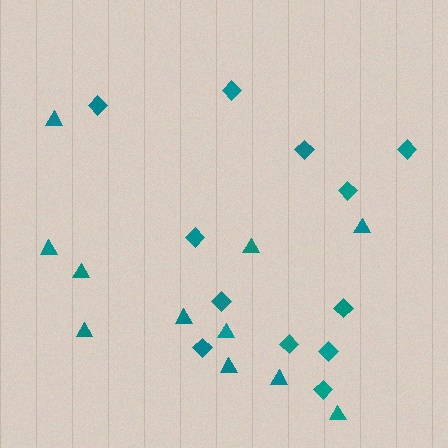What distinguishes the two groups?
There are 2 groups: one group of diamonds (12) and one group of triangles (11).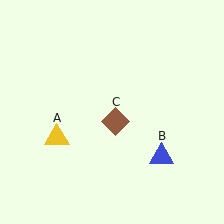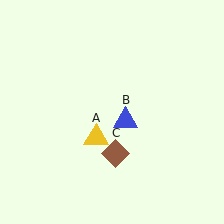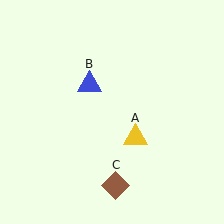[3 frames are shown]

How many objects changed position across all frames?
3 objects changed position: yellow triangle (object A), blue triangle (object B), brown diamond (object C).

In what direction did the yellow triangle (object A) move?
The yellow triangle (object A) moved right.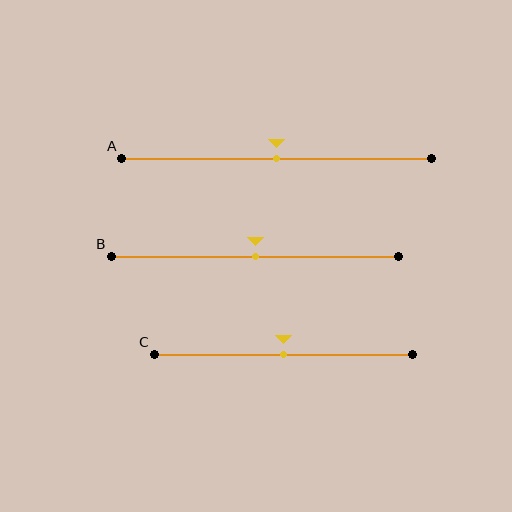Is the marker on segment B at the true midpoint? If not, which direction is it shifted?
Yes, the marker on segment B is at the true midpoint.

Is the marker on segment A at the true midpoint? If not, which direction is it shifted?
Yes, the marker on segment A is at the true midpoint.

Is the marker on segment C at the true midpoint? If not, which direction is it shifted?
Yes, the marker on segment C is at the true midpoint.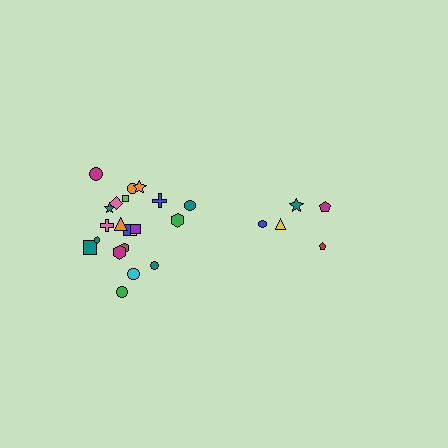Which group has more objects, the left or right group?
The left group.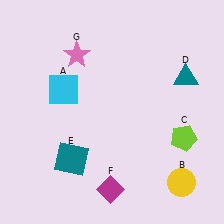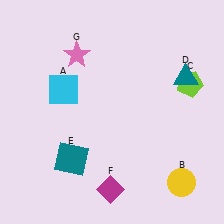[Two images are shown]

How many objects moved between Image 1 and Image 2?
1 object moved between the two images.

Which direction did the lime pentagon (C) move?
The lime pentagon (C) moved up.